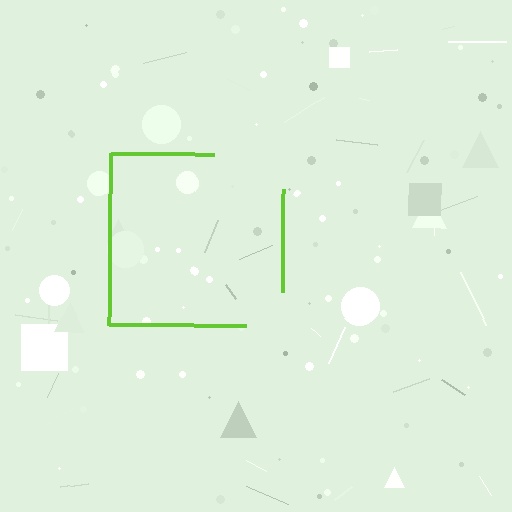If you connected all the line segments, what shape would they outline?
They would outline a square.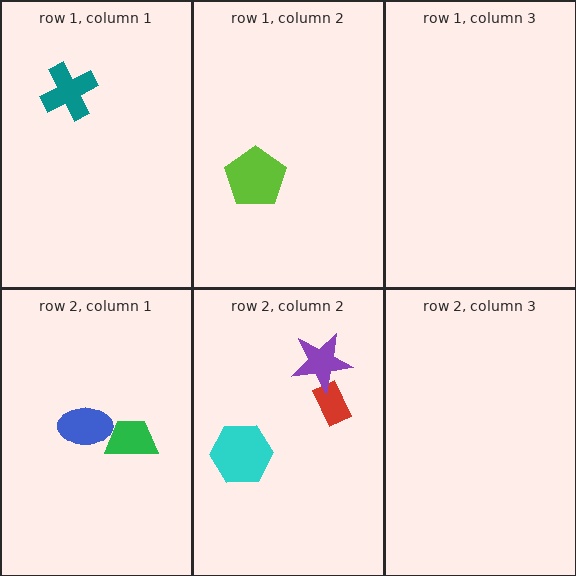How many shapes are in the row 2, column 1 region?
2.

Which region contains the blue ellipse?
The row 2, column 1 region.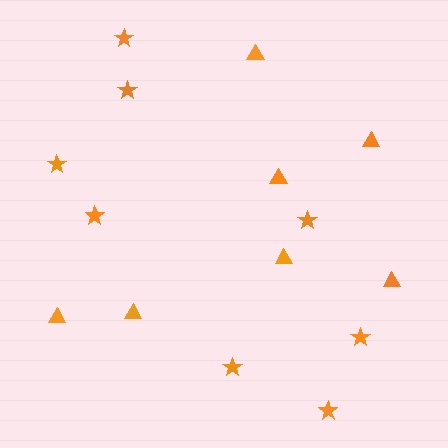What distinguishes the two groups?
There are 2 groups: one group of stars (8) and one group of triangles (7).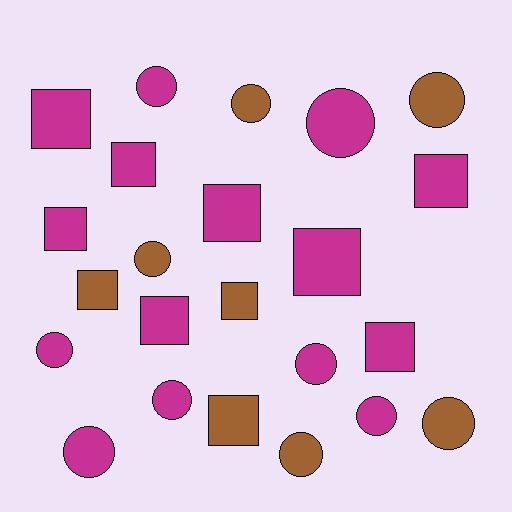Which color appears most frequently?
Magenta, with 15 objects.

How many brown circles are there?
There are 5 brown circles.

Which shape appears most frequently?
Circle, with 12 objects.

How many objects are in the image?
There are 23 objects.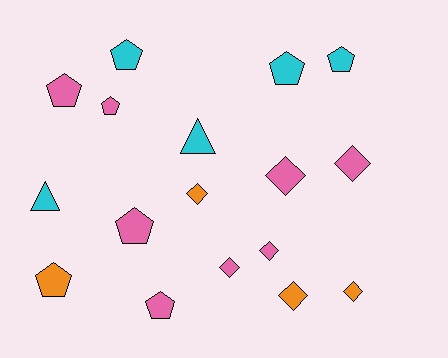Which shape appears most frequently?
Pentagon, with 8 objects.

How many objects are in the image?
There are 17 objects.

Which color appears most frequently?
Pink, with 8 objects.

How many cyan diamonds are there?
There are no cyan diamonds.